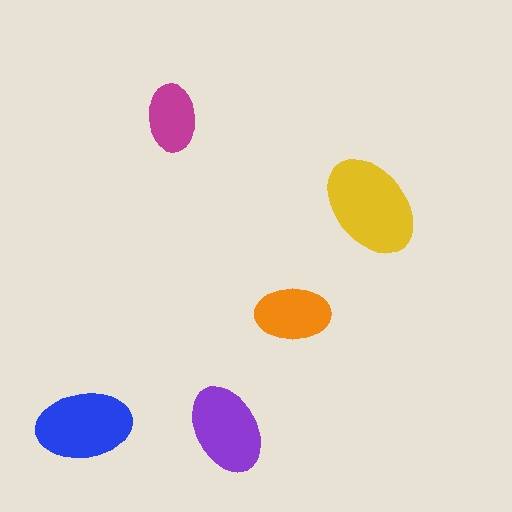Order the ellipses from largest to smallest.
the yellow one, the blue one, the purple one, the orange one, the magenta one.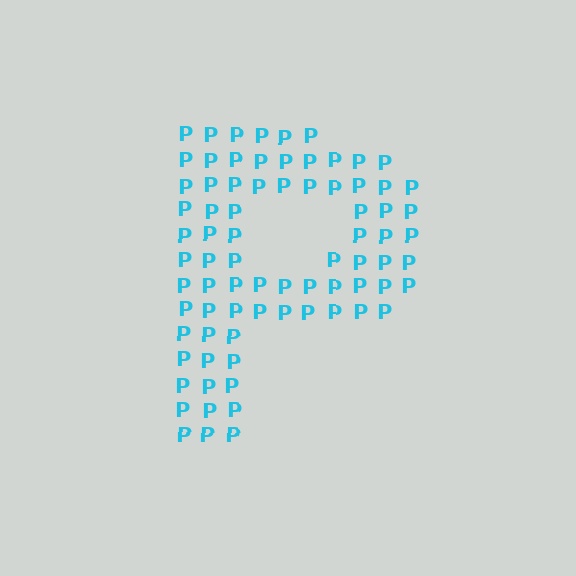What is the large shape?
The large shape is the letter P.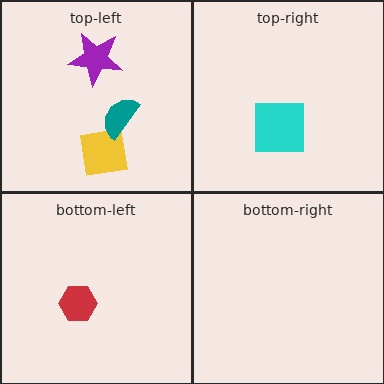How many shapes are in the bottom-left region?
1.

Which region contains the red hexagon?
The bottom-left region.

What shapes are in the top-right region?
The cyan square.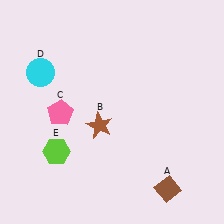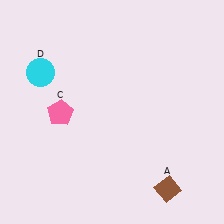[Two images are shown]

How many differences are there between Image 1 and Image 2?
There are 2 differences between the two images.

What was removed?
The brown star (B), the lime hexagon (E) were removed in Image 2.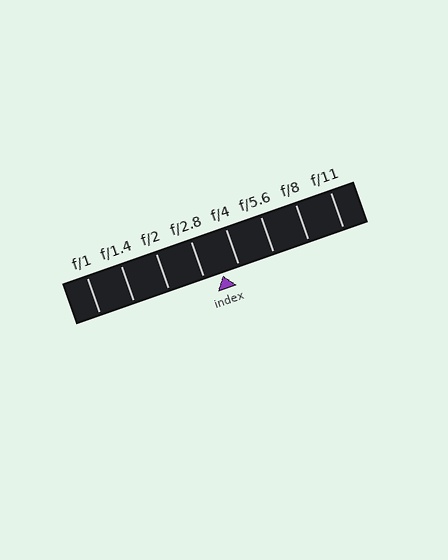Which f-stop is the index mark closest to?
The index mark is closest to f/4.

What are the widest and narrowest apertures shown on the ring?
The widest aperture shown is f/1 and the narrowest is f/11.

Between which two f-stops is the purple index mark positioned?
The index mark is between f/2.8 and f/4.